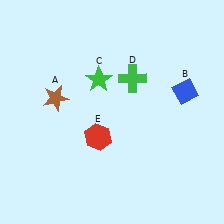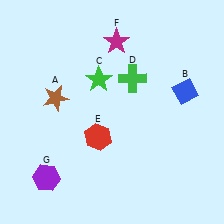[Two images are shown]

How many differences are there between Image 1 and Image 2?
There are 2 differences between the two images.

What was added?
A magenta star (F), a purple hexagon (G) were added in Image 2.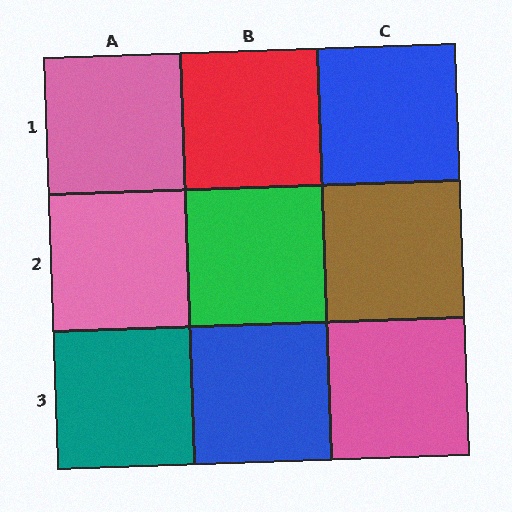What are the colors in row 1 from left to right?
Pink, red, blue.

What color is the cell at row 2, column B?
Green.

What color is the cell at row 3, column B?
Blue.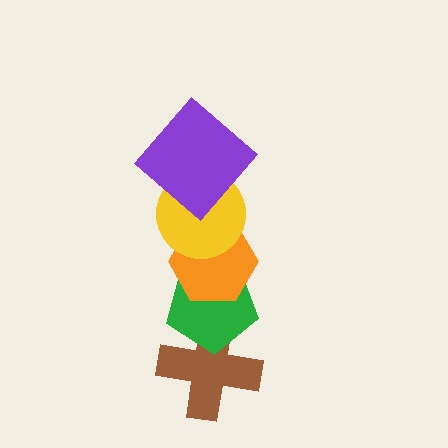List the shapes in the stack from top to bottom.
From top to bottom: the purple diamond, the yellow circle, the orange hexagon, the green pentagon, the brown cross.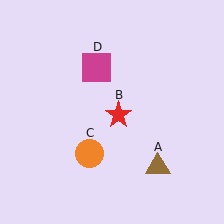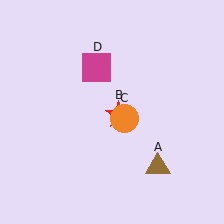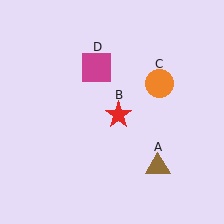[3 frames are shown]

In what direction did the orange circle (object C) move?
The orange circle (object C) moved up and to the right.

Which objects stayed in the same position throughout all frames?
Brown triangle (object A) and red star (object B) and magenta square (object D) remained stationary.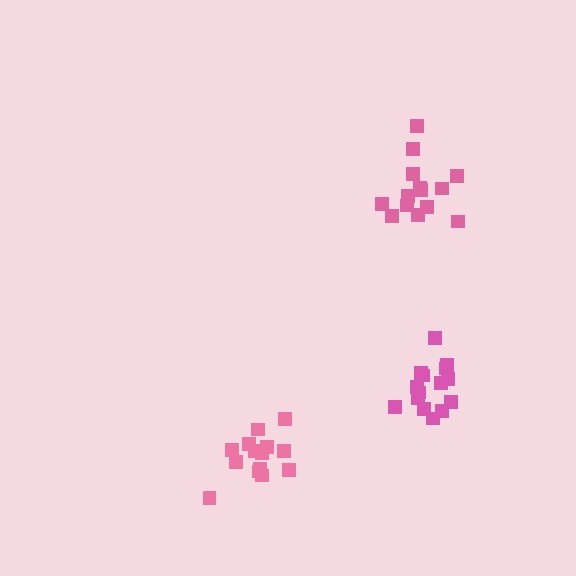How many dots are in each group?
Group 1: 14 dots, Group 2: 14 dots, Group 3: 15 dots (43 total).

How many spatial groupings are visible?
There are 3 spatial groupings.